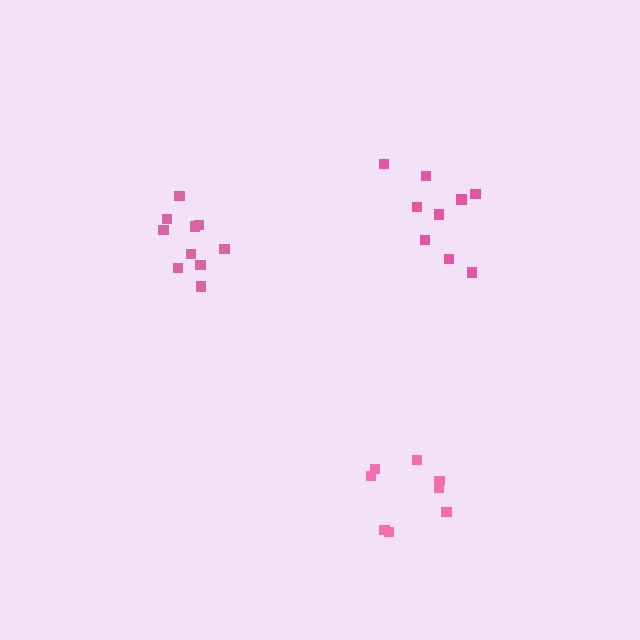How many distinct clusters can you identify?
There are 3 distinct clusters.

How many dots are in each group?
Group 1: 10 dots, Group 2: 8 dots, Group 3: 9 dots (27 total).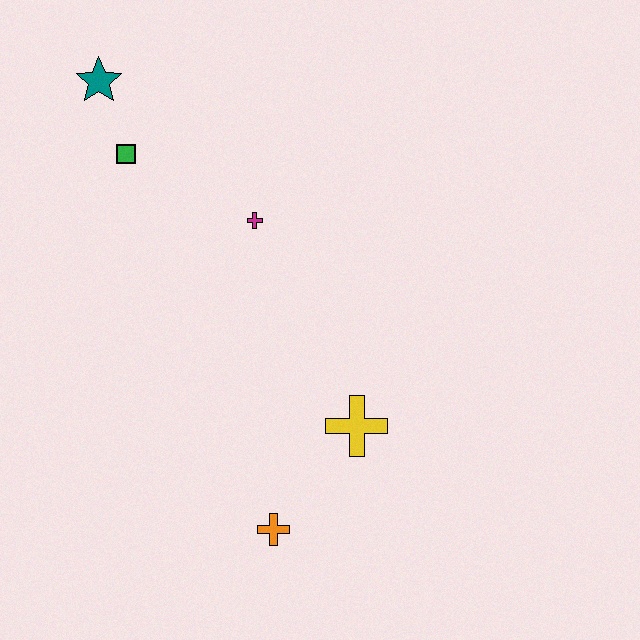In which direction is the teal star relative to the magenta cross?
The teal star is to the left of the magenta cross.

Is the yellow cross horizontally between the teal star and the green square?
No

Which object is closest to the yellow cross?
The orange cross is closest to the yellow cross.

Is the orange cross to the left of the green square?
No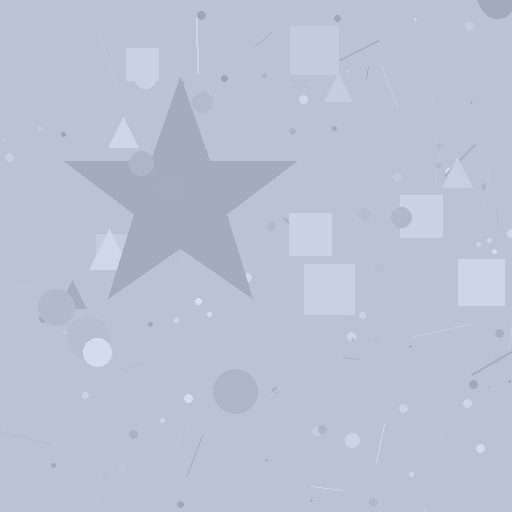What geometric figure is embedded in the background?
A star is embedded in the background.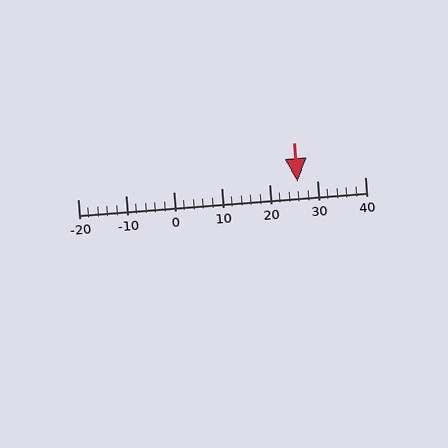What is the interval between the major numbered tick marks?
The major tick marks are spaced 10 units apart.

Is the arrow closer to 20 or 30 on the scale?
The arrow is closer to 30.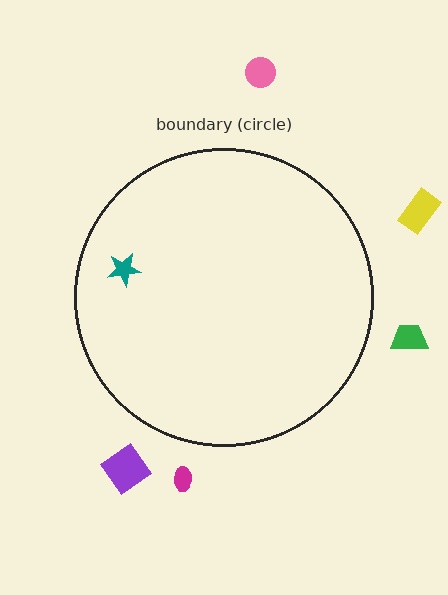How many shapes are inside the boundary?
1 inside, 5 outside.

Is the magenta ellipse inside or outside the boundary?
Outside.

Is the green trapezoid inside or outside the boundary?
Outside.